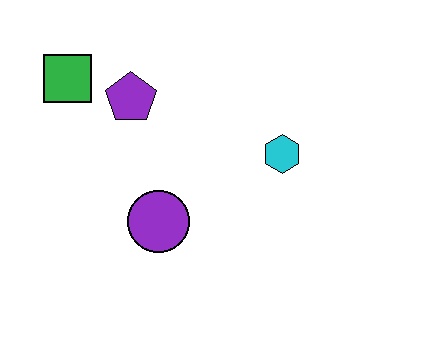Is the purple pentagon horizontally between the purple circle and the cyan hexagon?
No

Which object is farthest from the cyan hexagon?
The green square is farthest from the cyan hexagon.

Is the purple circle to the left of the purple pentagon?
No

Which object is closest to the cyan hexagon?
The purple circle is closest to the cyan hexagon.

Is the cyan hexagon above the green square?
No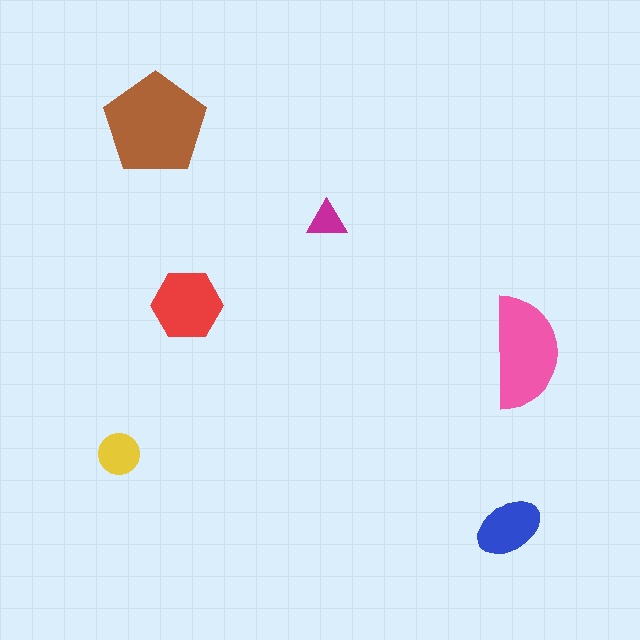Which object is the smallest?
The magenta triangle.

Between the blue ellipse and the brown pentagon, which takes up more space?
The brown pentagon.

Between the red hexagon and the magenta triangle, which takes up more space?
The red hexagon.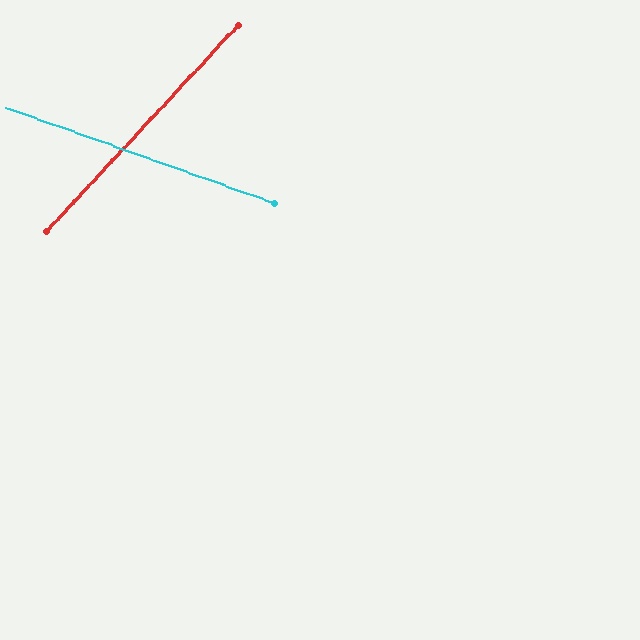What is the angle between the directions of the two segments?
Approximately 67 degrees.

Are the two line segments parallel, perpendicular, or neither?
Neither parallel nor perpendicular — they differ by about 67°.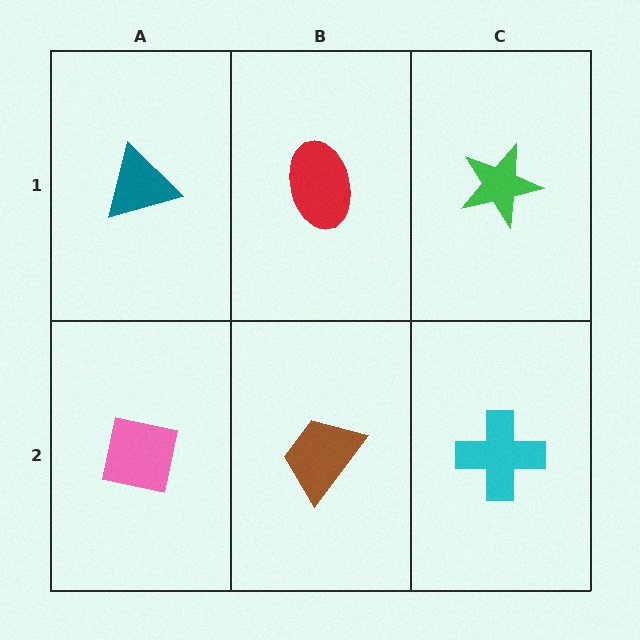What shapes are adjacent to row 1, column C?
A cyan cross (row 2, column C), a red ellipse (row 1, column B).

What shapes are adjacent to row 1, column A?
A pink square (row 2, column A), a red ellipse (row 1, column B).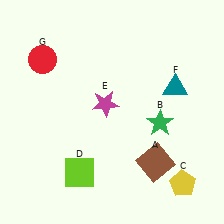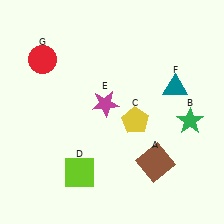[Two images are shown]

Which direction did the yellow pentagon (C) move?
The yellow pentagon (C) moved up.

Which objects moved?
The objects that moved are: the green star (B), the yellow pentagon (C).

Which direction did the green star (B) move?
The green star (B) moved right.